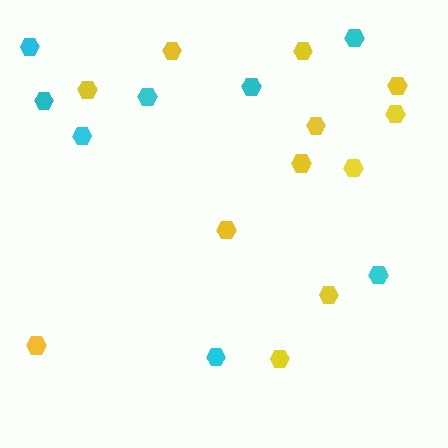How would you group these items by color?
There are 2 groups: one group of yellow hexagons (12) and one group of cyan hexagons (8).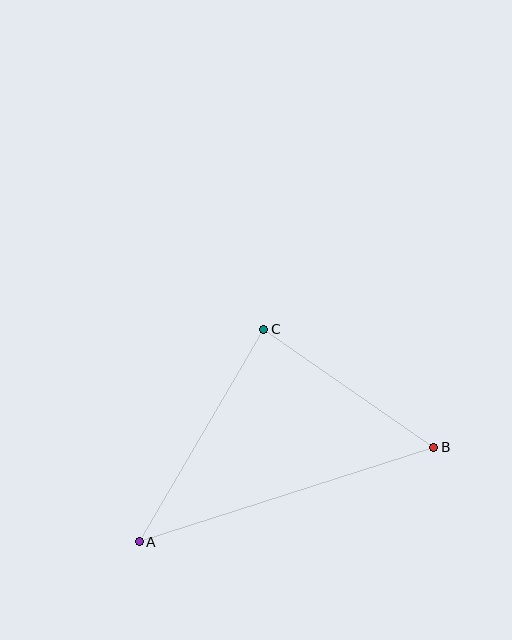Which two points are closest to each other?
Points B and C are closest to each other.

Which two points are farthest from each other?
Points A and B are farthest from each other.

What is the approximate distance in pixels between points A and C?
The distance between A and C is approximately 246 pixels.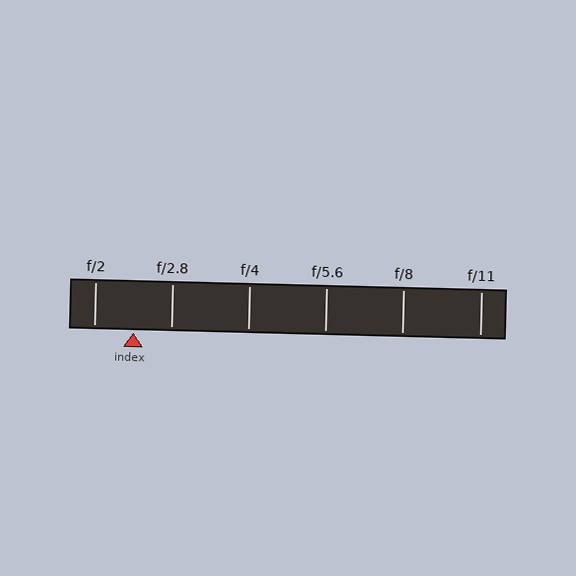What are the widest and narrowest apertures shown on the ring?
The widest aperture shown is f/2 and the narrowest is f/11.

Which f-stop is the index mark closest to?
The index mark is closest to f/2.8.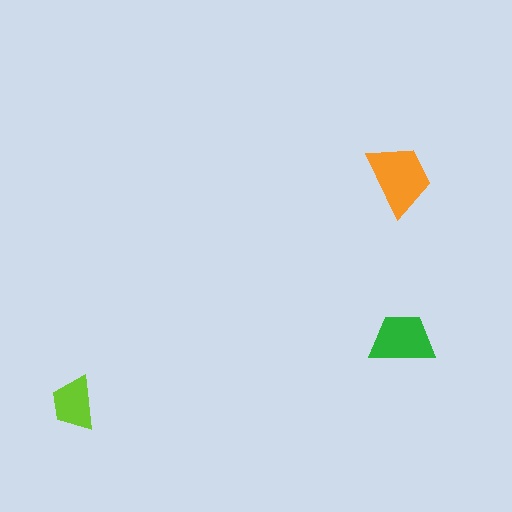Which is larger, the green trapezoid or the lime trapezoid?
The green one.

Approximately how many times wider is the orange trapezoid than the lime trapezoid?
About 1.5 times wider.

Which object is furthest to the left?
The lime trapezoid is leftmost.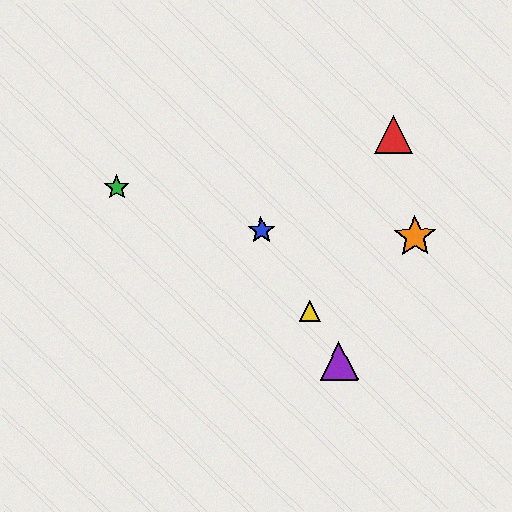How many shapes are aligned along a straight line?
3 shapes (the blue star, the yellow triangle, the purple triangle) are aligned along a straight line.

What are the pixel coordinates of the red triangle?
The red triangle is at (394, 135).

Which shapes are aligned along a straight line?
The blue star, the yellow triangle, the purple triangle are aligned along a straight line.